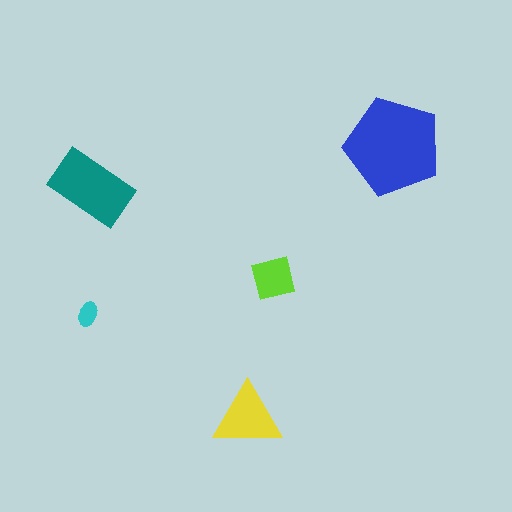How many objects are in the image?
There are 5 objects in the image.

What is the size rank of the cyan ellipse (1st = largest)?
5th.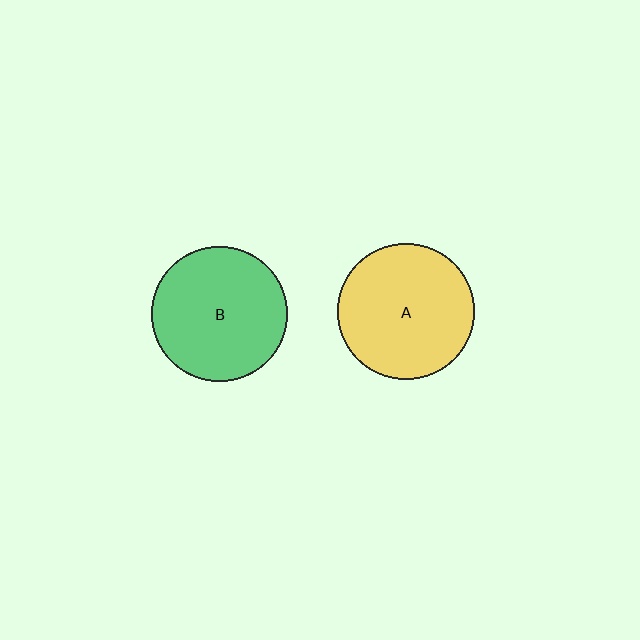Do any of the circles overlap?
No, none of the circles overlap.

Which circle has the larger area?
Circle A (yellow).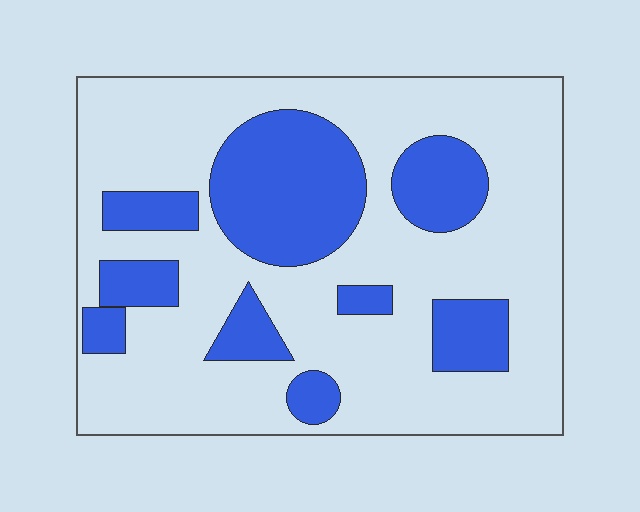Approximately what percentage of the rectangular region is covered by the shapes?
Approximately 30%.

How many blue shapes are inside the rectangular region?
9.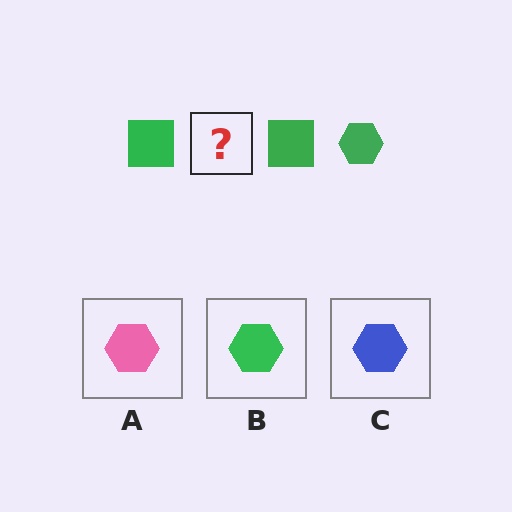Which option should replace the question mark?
Option B.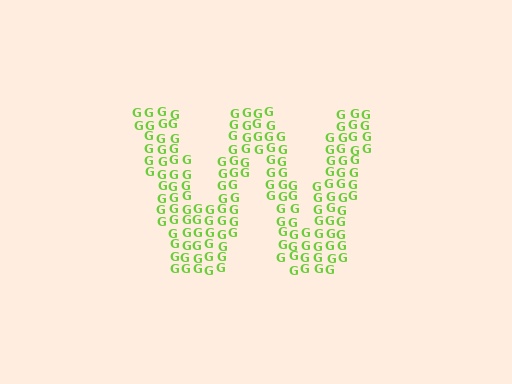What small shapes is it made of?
It is made of small letter G's.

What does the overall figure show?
The overall figure shows the letter W.